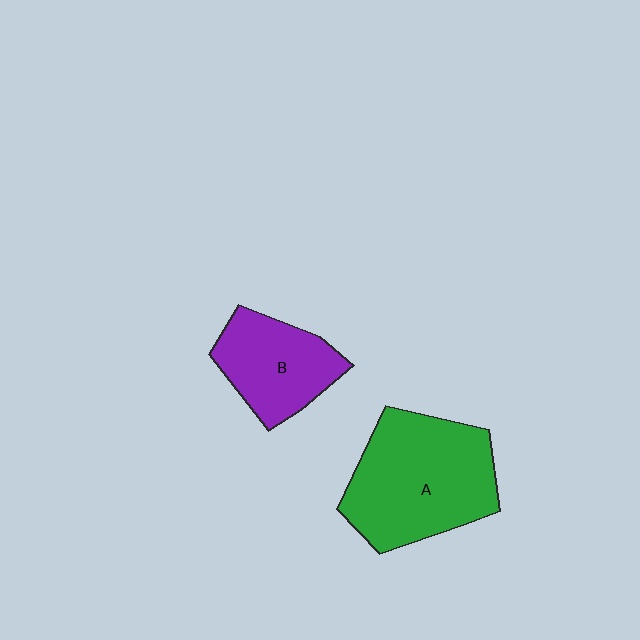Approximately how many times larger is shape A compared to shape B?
Approximately 1.6 times.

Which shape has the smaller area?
Shape B (purple).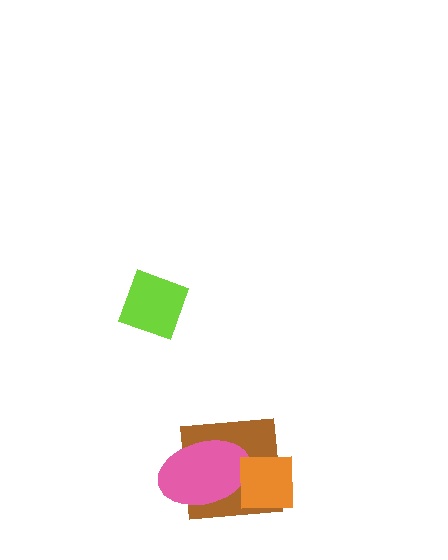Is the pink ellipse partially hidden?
Yes, it is partially covered by another shape.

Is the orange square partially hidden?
No, no other shape covers it.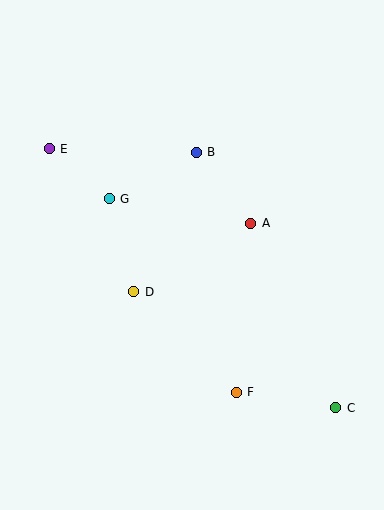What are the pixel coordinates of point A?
Point A is at (251, 223).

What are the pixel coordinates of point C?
Point C is at (336, 408).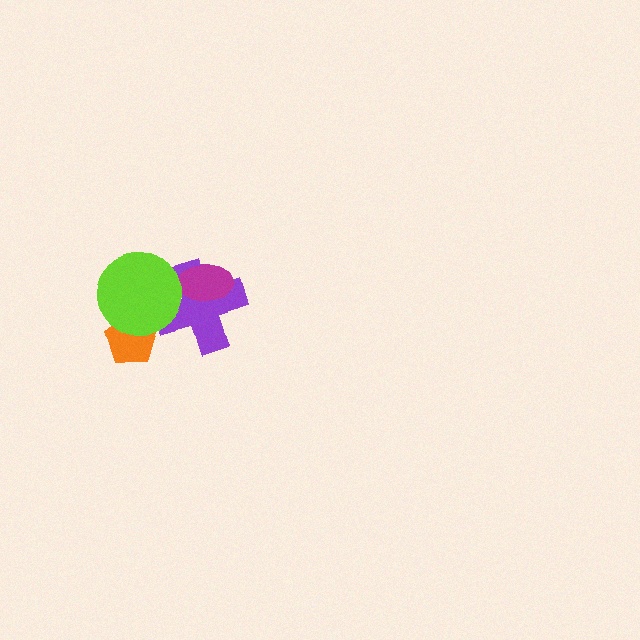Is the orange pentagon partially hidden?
Yes, it is partially covered by another shape.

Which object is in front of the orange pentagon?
The lime circle is in front of the orange pentagon.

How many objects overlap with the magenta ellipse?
1 object overlaps with the magenta ellipse.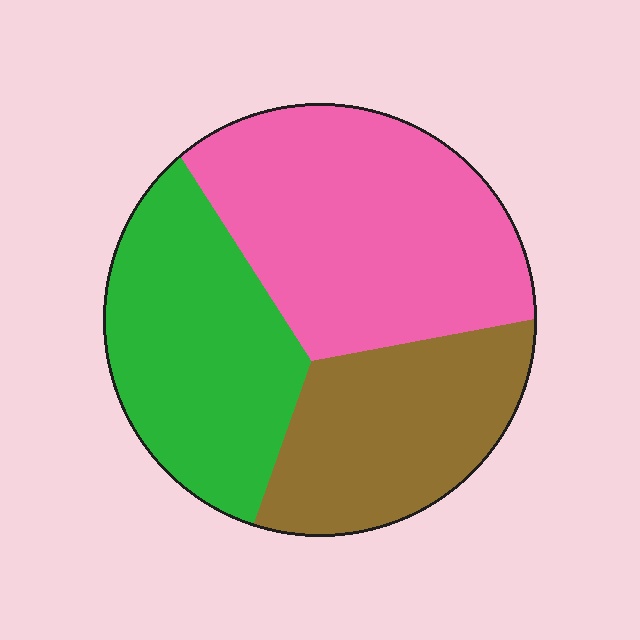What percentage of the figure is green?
Green takes up about one third (1/3) of the figure.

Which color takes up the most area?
Pink, at roughly 40%.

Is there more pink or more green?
Pink.